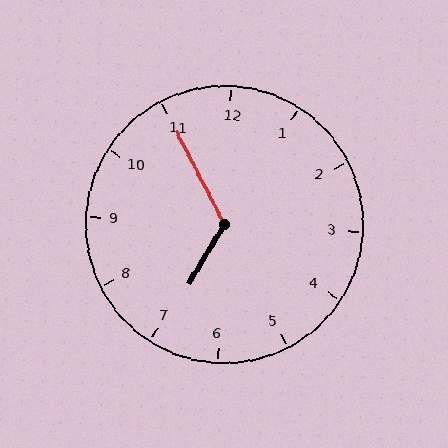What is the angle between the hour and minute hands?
Approximately 122 degrees.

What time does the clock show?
6:55.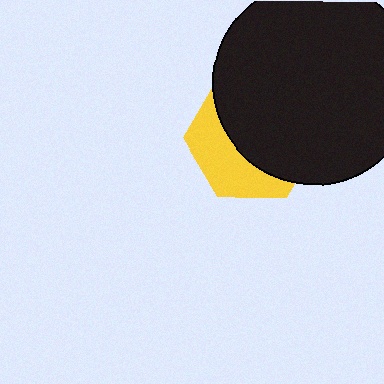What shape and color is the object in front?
The object in front is a black circle.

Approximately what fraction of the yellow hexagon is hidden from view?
Roughly 63% of the yellow hexagon is hidden behind the black circle.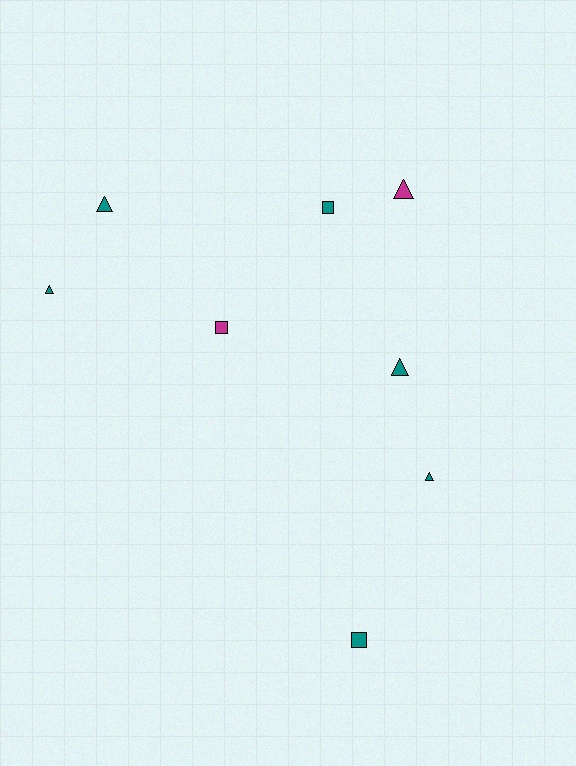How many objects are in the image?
There are 8 objects.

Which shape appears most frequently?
Triangle, with 5 objects.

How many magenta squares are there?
There is 1 magenta square.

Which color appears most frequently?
Teal, with 6 objects.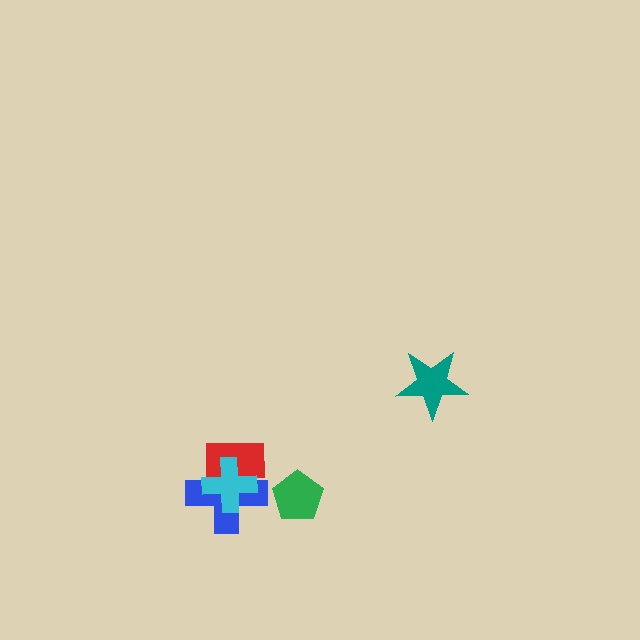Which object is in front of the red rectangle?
The cyan cross is in front of the red rectangle.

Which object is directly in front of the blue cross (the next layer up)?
The red rectangle is directly in front of the blue cross.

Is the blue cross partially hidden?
Yes, it is partially covered by another shape.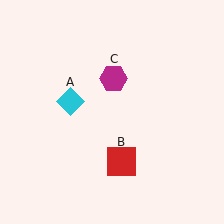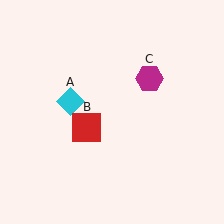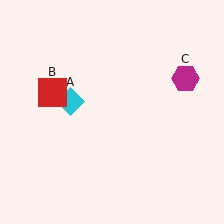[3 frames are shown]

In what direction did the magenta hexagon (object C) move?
The magenta hexagon (object C) moved right.